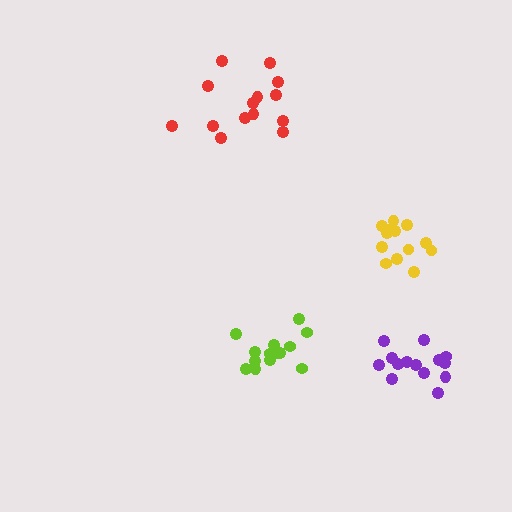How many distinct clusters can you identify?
There are 4 distinct clusters.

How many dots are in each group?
Group 1: 13 dots, Group 2: 14 dots, Group 3: 14 dots, Group 4: 14 dots (55 total).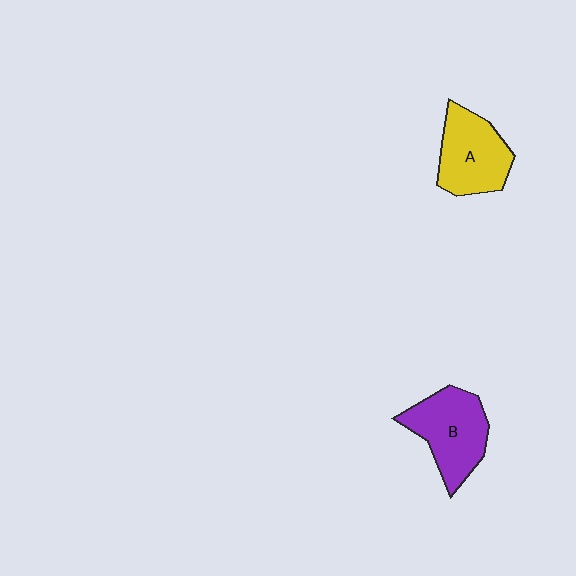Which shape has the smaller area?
Shape A (yellow).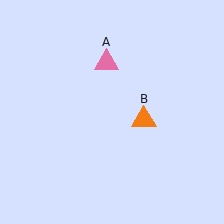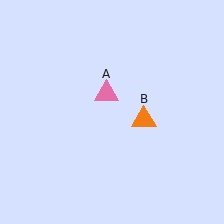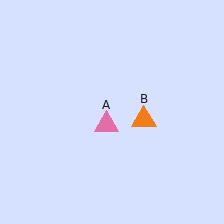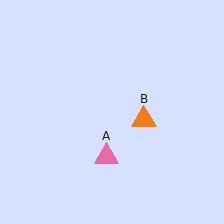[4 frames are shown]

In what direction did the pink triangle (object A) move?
The pink triangle (object A) moved down.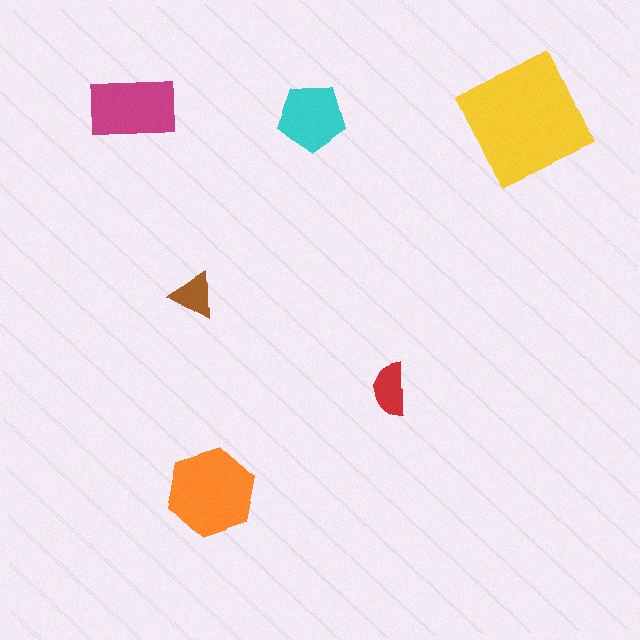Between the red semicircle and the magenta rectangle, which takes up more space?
The magenta rectangle.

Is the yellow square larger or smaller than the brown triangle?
Larger.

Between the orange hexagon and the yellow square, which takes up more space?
The yellow square.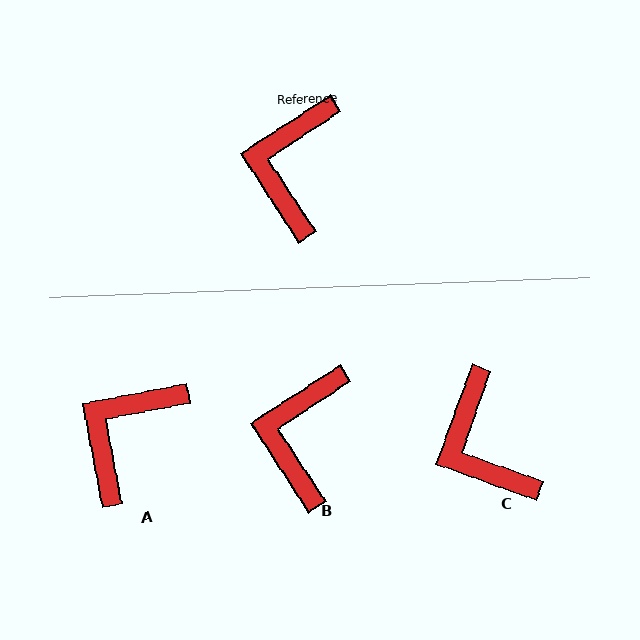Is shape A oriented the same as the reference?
No, it is off by about 23 degrees.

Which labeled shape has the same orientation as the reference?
B.